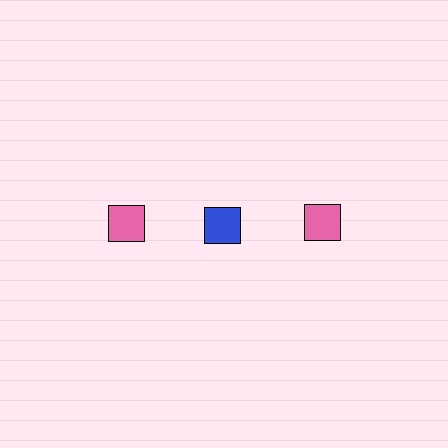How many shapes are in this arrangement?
There are 3 shapes arranged in a grid pattern.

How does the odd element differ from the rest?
It has a different color: blue instead of pink.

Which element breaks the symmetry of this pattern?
The blue square in the top row, second from left column breaks the symmetry. All other shapes are pink squares.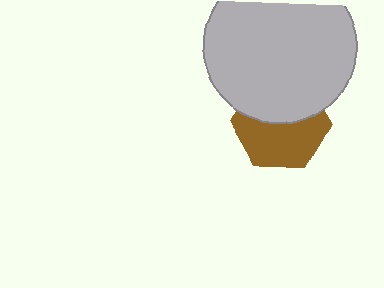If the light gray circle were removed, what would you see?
You would see the complete brown hexagon.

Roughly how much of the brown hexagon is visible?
About half of it is visible (roughly 55%).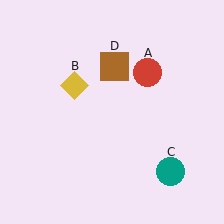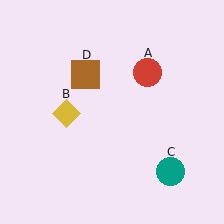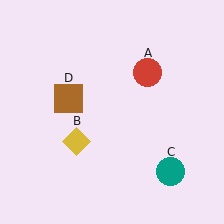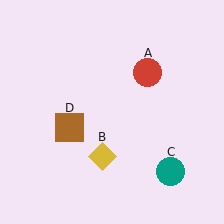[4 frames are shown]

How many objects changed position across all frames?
2 objects changed position: yellow diamond (object B), brown square (object D).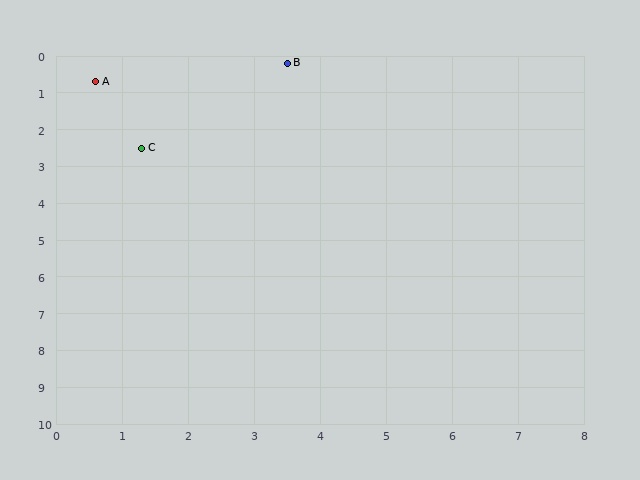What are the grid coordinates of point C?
Point C is at approximately (1.3, 2.5).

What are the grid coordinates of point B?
Point B is at approximately (3.5, 0.2).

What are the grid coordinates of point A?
Point A is at approximately (0.6, 0.7).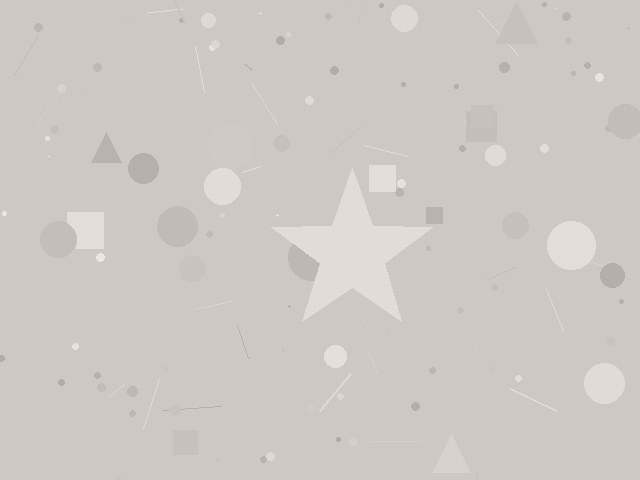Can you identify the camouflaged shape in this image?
The camouflaged shape is a star.